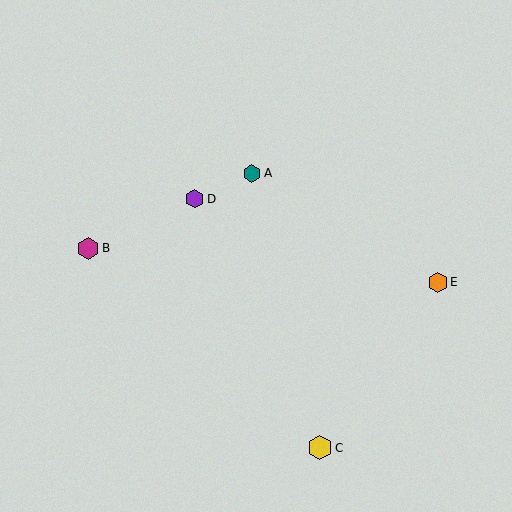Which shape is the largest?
The yellow hexagon (labeled C) is the largest.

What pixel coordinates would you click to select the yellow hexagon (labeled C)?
Click at (320, 448) to select the yellow hexagon C.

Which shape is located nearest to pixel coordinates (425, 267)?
The orange hexagon (labeled E) at (438, 282) is nearest to that location.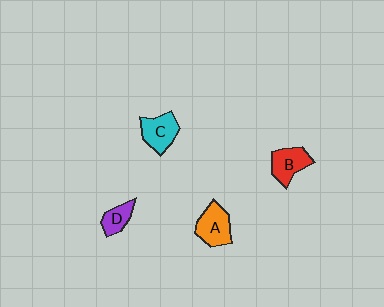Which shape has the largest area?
Shape A (orange).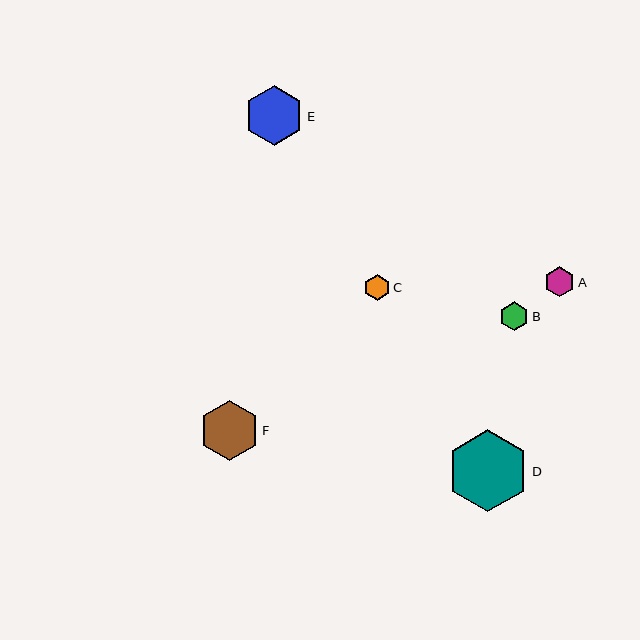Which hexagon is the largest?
Hexagon D is the largest with a size of approximately 82 pixels.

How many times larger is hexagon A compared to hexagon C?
Hexagon A is approximately 1.2 times the size of hexagon C.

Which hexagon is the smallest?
Hexagon C is the smallest with a size of approximately 26 pixels.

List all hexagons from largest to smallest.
From largest to smallest: D, F, E, A, B, C.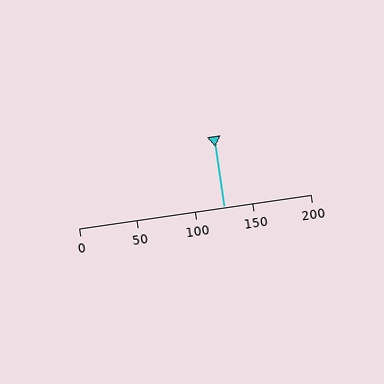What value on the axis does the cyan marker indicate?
The marker indicates approximately 125.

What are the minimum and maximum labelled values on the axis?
The axis runs from 0 to 200.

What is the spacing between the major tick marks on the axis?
The major ticks are spaced 50 apart.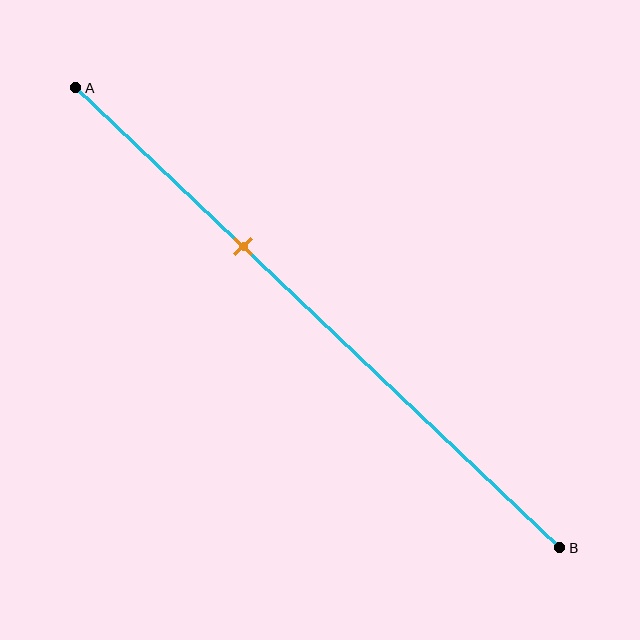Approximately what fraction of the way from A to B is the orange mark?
The orange mark is approximately 35% of the way from A to B.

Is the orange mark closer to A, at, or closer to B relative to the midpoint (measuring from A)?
The orange mark is closer to point A than the midpoint of segment AB.